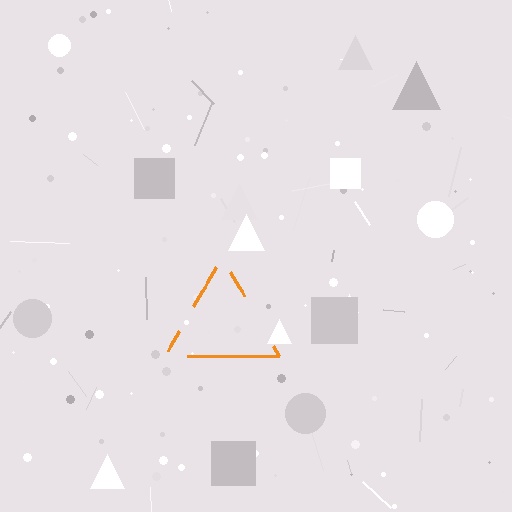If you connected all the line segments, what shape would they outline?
They would outline a triangle.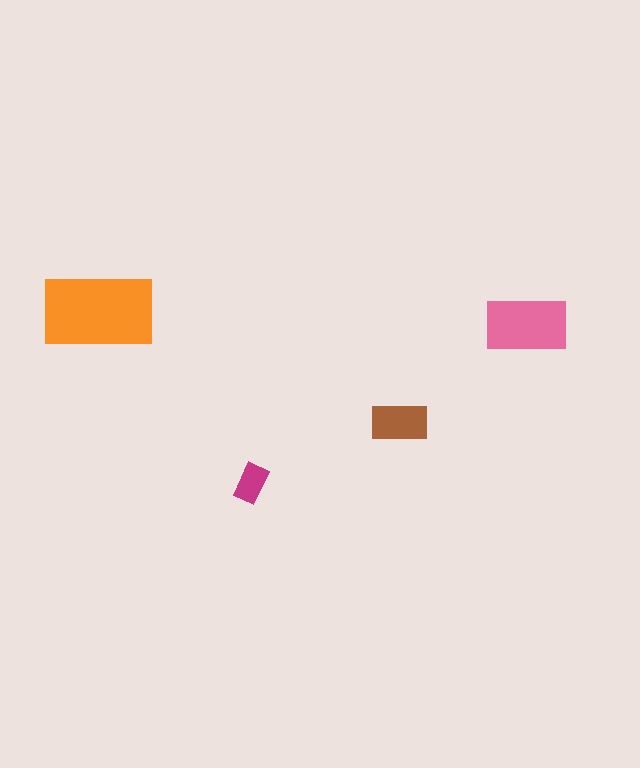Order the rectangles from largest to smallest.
the orange one, the pink one, the brown one, the magenta one.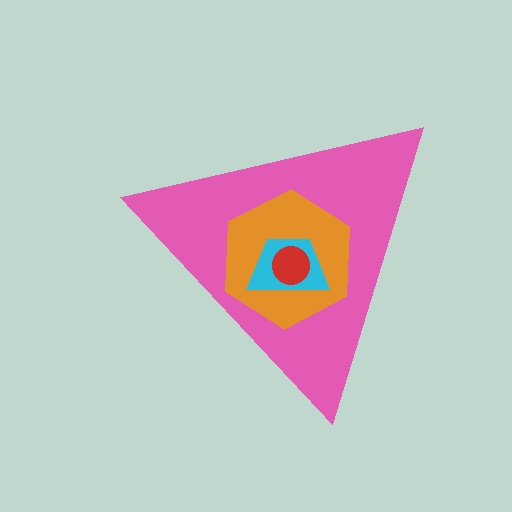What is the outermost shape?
The pink triangle.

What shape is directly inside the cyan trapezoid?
The red circle.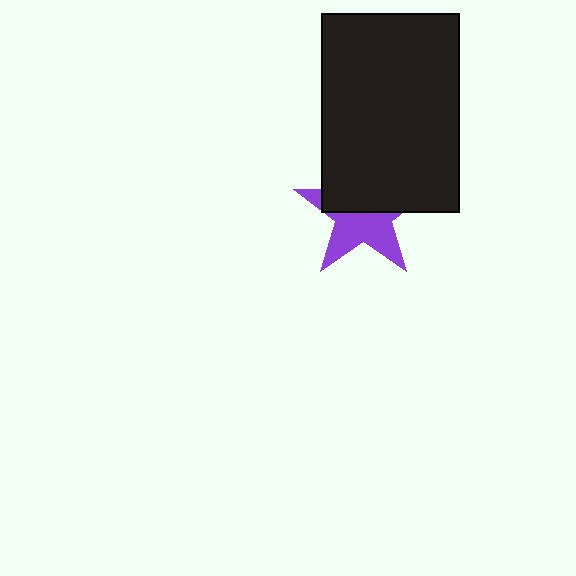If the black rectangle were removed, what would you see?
You would see the complete purple star.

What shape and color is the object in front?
The object in front is a black rectangle.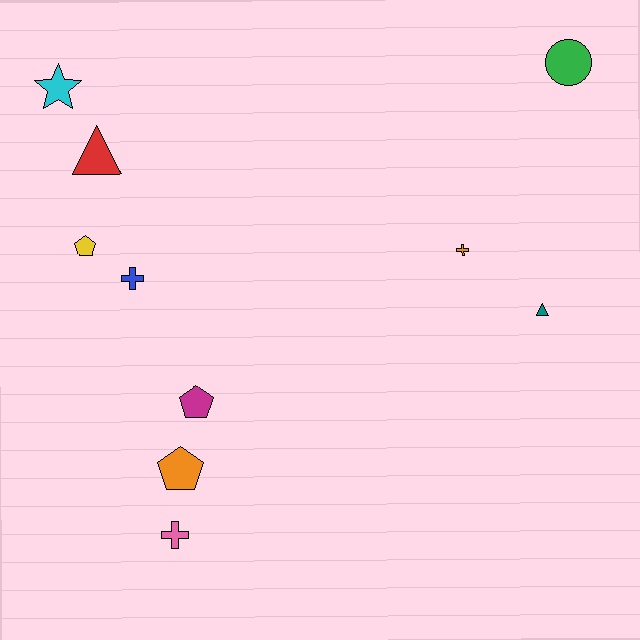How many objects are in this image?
There are 10 objects.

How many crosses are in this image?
There are 3 crosses.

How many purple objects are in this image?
There are no purple objects.